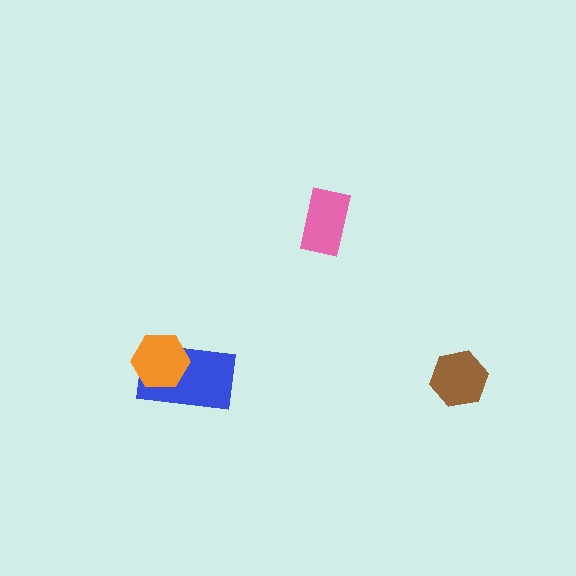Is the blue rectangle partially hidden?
Yes, it is partially covered by another shape.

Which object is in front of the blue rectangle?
The orange hexagon is in front of the blue rectangle.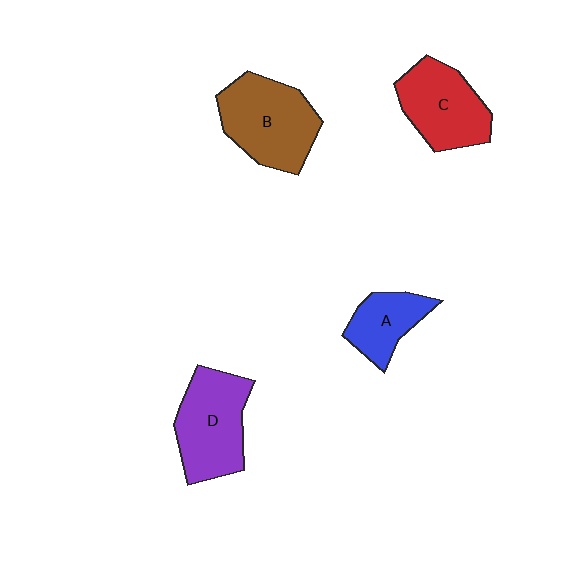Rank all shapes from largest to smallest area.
From largest to smallest: B (brown), D (purple), C (red), A (blue).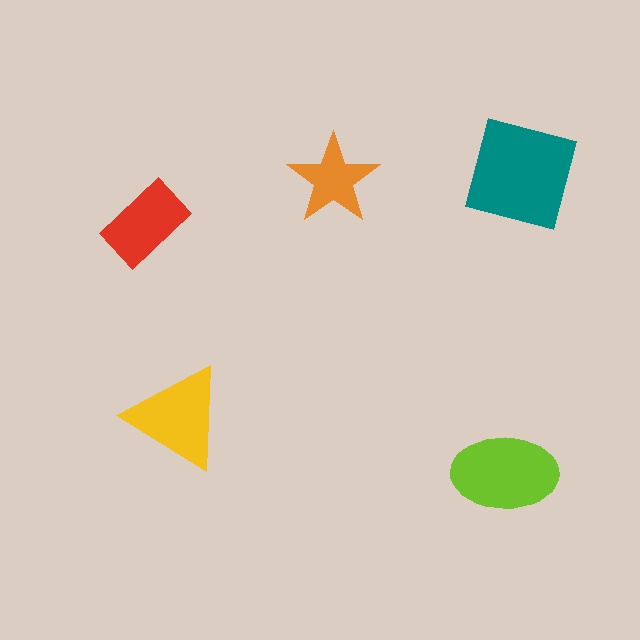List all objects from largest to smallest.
The teal square, the lime ellipse, the yellow triangle, the red rectangle, the orange star.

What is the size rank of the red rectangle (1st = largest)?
4th.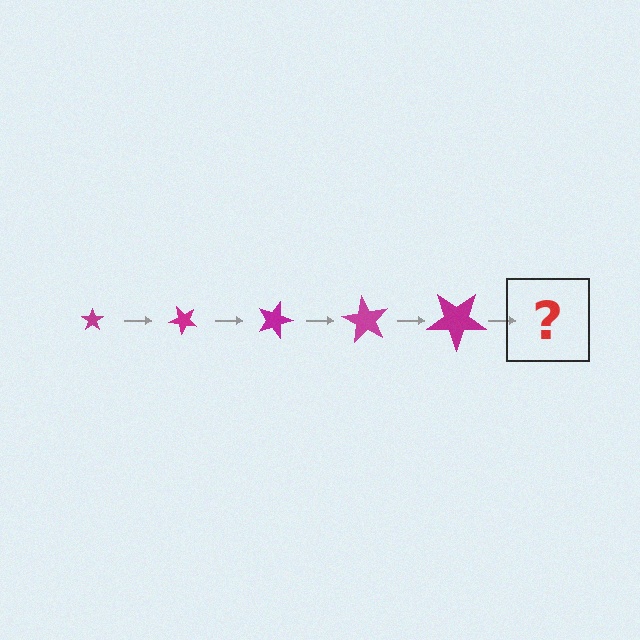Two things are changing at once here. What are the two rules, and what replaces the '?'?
The two rules are that the star grows larger each step and it rotates 45 degrees each step. The '?' should be a star, larger than the previous one and rotated 225 degrees from the start.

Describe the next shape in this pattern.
It should be a star, larger than the previous one and rotated 225 degrees from the start.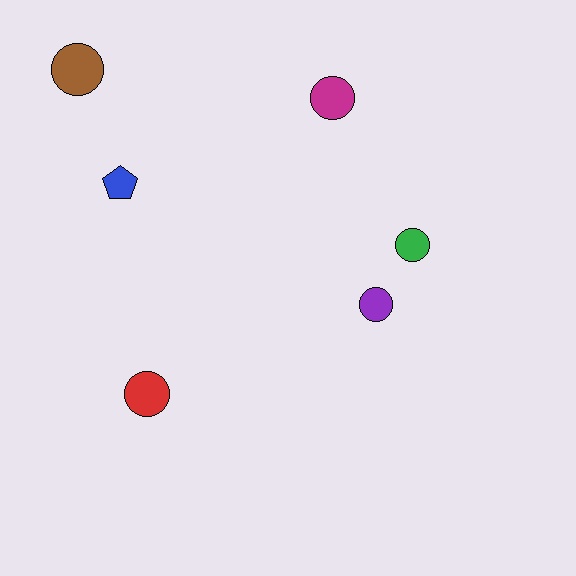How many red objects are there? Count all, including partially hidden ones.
There is 1 red object.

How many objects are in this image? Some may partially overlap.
There are 6 objects.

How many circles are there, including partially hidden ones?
There are 5 circles.